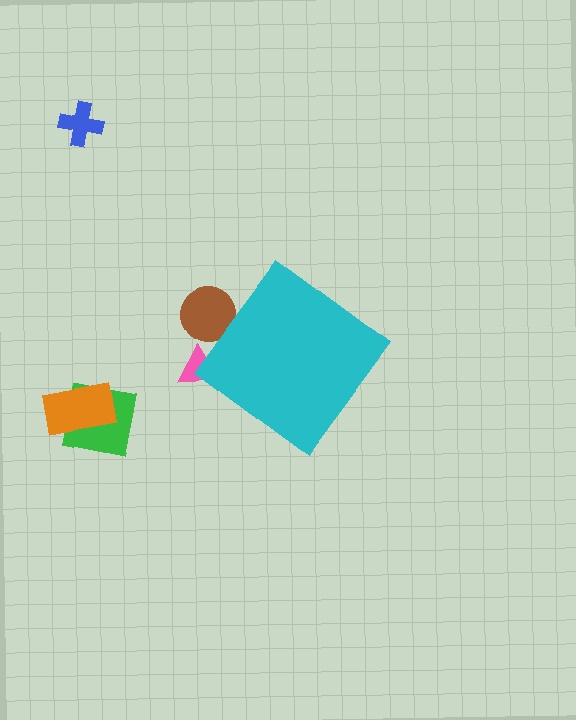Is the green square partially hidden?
No, the green square is fully visible.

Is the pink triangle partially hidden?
Yes, the pink triangle is partially hidden behind the cyan diamond.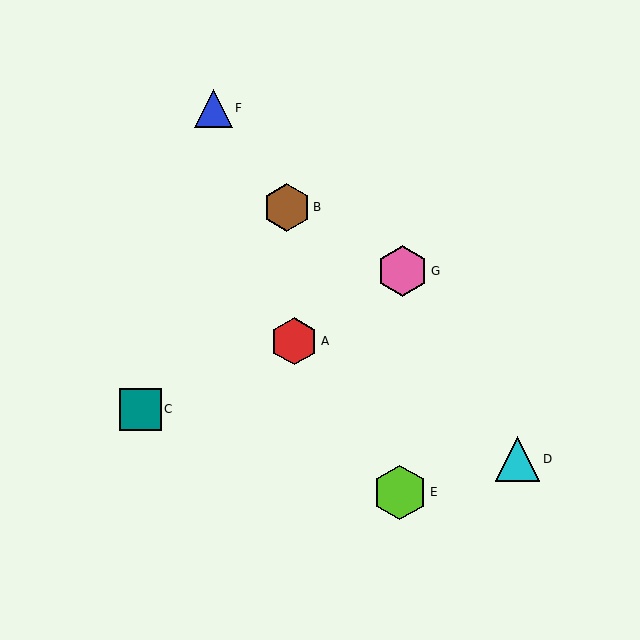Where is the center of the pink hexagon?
The center of the pink hexagon is at (403, 271).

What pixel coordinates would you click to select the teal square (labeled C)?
Click at (140, 409) to select the teal square C.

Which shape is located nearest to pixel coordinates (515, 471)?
The cyan triangle (labeled D) at (518, 459) is nearest to that location.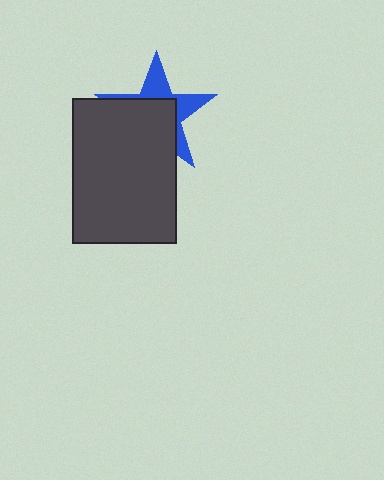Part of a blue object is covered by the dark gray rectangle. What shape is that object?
It is a star.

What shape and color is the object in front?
The object in front is a dark gray rectangle.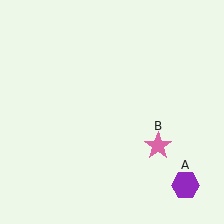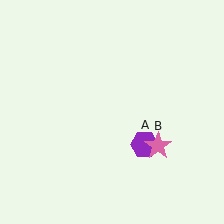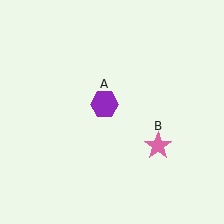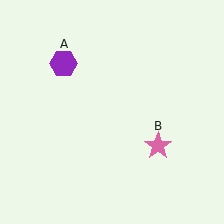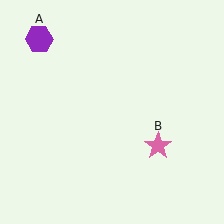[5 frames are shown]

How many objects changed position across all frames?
1 object changed position: purple hexagon (object A).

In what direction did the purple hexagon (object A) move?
The purple hexagon (object A) moved up and to the left.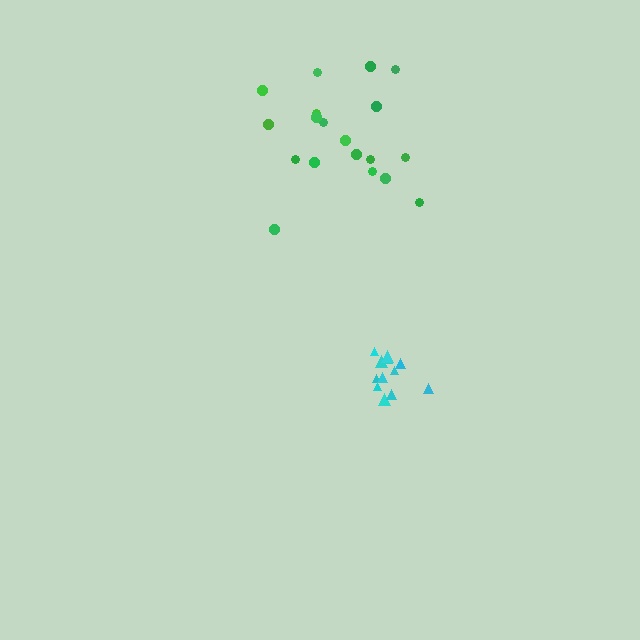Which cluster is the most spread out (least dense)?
Green.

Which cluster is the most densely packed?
Cyan.